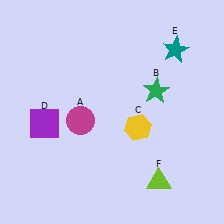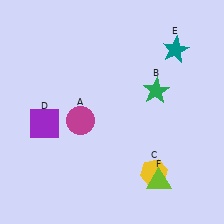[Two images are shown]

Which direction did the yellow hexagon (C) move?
The yellow hexagon (C) moved down.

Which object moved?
The yellow hexagon (C) moved down.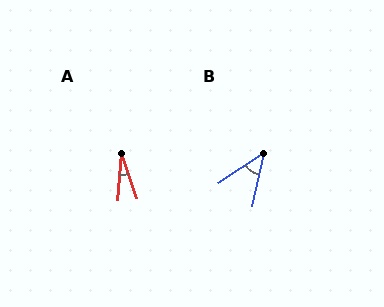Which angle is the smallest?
A, at approximately 24 degrees.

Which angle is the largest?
B, at approximately 44 degrees.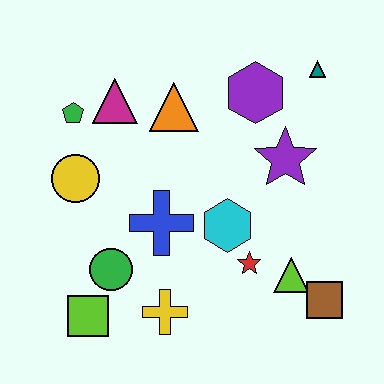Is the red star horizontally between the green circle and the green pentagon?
No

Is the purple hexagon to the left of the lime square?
No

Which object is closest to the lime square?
The green circle is closest to the lime square.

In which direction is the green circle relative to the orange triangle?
The green circle is below the orange triangle.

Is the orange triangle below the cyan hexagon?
No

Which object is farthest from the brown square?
The green pentagon is farthest from the brown square.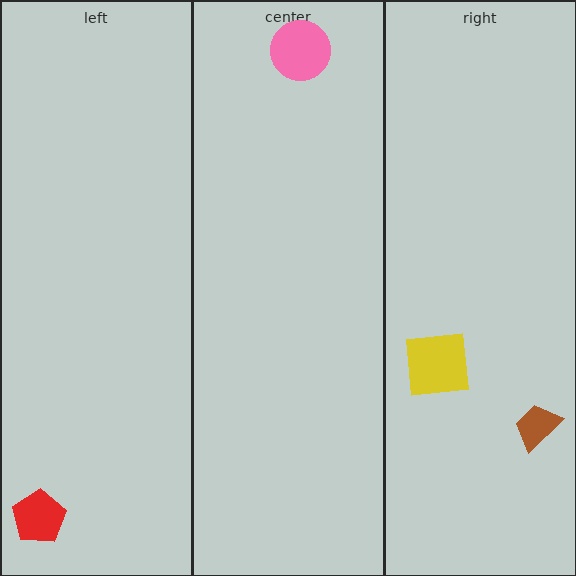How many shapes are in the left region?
1.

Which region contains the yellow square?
The right region.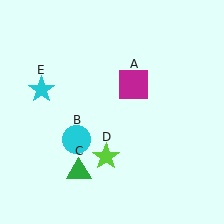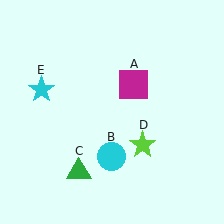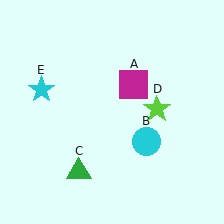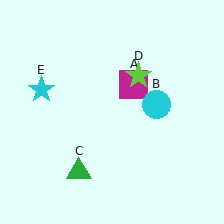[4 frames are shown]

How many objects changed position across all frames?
2 objects changed position: cyan circle (object B), lime star (object D).